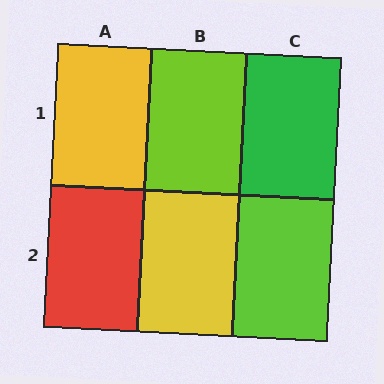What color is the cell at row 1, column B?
Lime.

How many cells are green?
1 cell is green.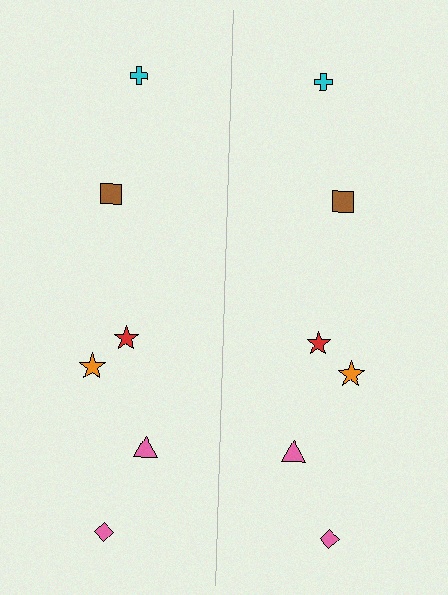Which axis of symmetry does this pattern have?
The pattern has a vertical axis of symmetry running through the center of the image.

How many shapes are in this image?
There are 12 shapes in this image.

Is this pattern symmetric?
Yes, this pattern has bilateral (reflection) symmetry.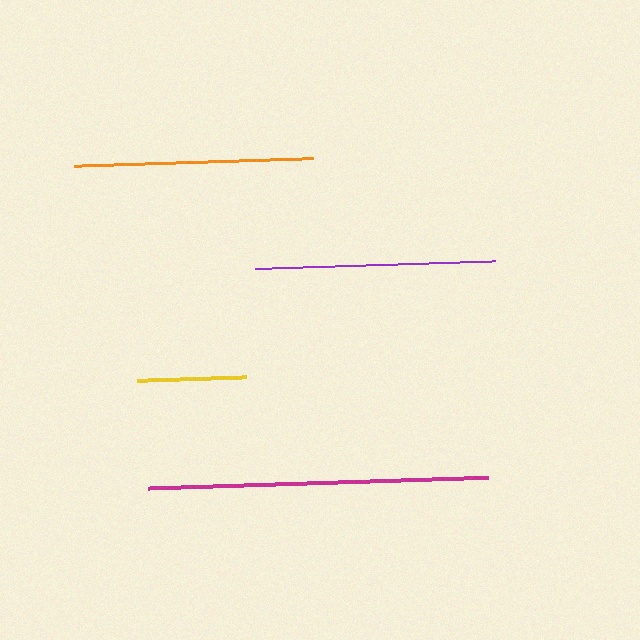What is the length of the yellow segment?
The yellow segment is approximately 109 pixels long.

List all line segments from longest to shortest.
From longest to shortest: magenta, purple, orange, yellow.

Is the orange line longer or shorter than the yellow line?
The orange line is longer than the yellow line.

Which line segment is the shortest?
The yellow line is the shortest at approximately 109 pixels.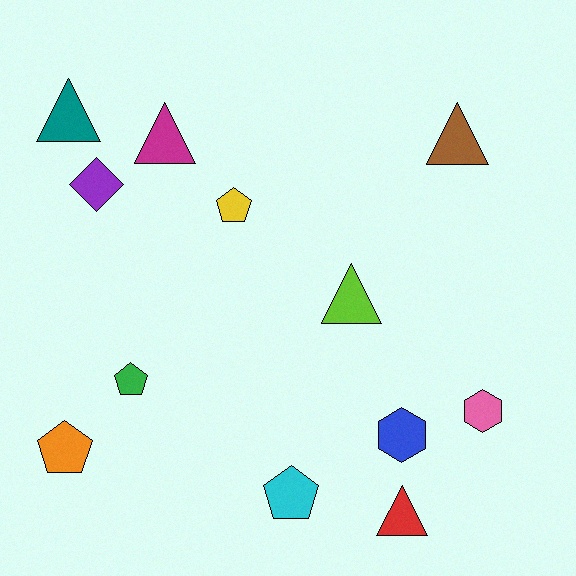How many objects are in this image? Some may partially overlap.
There are 12 objects.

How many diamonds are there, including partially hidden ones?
There is 1 diamond.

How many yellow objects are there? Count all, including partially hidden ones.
There is 1 yellow object.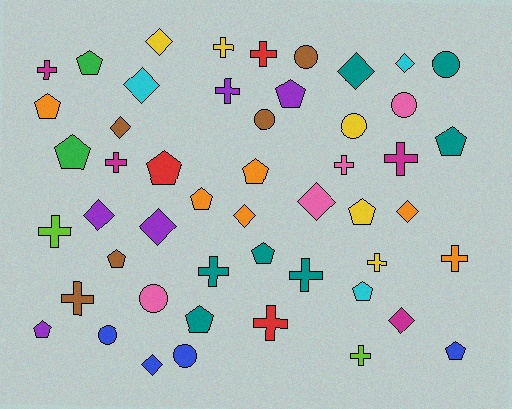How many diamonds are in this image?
There are 12 diamonds.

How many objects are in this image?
There are 50 objects.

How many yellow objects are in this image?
There are 5 yellow objects.